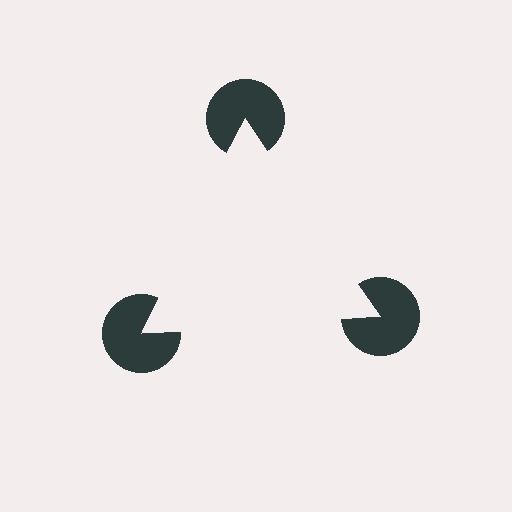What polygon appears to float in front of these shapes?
An illusory triangle — its edges are inferred from the aligned wedge cuts in the pac-man discs, not physically drawn.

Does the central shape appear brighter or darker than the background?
It typically appears slightly brighter than the background, even though no actual brightness change is drawn.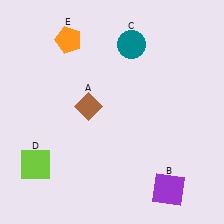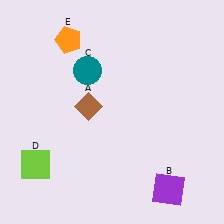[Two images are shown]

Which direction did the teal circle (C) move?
The teal circle (C) moved left.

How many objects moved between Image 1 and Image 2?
1 object moved between the two images.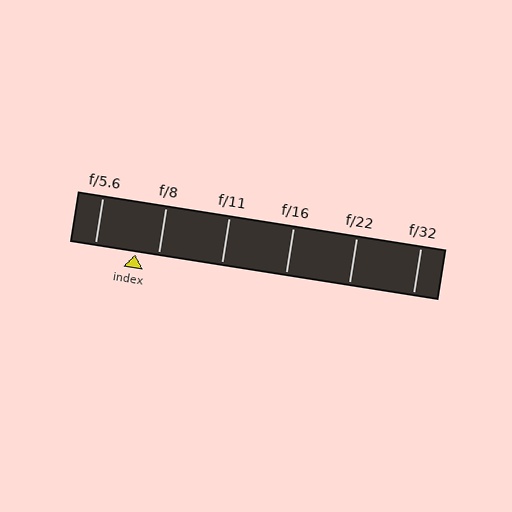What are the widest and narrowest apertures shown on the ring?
The widest aperture shown is f/5.6 and the narrowest is f/32.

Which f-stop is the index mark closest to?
The index mark is closest to f/8.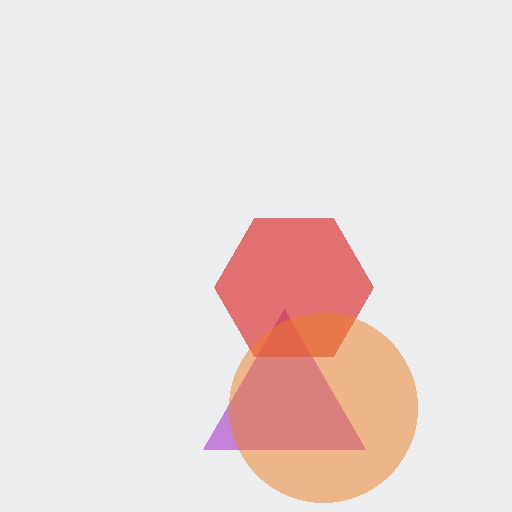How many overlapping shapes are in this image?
There are 3 overlapping shapes in the image.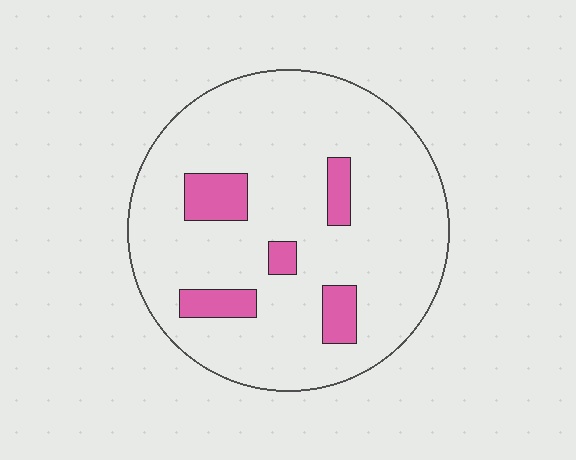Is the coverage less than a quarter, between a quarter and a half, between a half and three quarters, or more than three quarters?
Less than a quarter.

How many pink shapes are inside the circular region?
5.